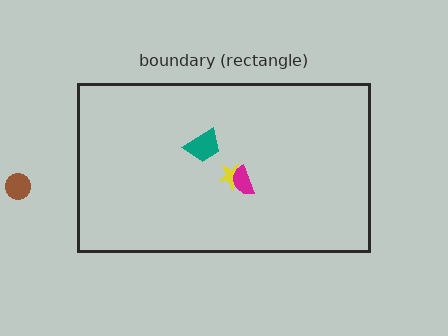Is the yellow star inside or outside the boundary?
Inside.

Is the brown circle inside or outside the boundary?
Outside.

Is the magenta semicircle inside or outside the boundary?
Inside.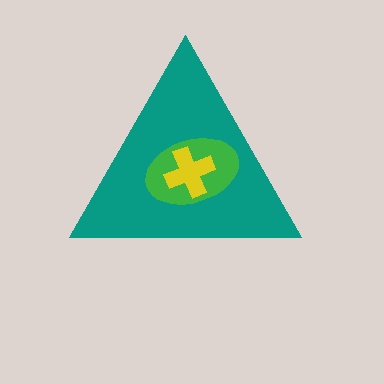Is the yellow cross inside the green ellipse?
Yes.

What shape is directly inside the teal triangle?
The green ellipse.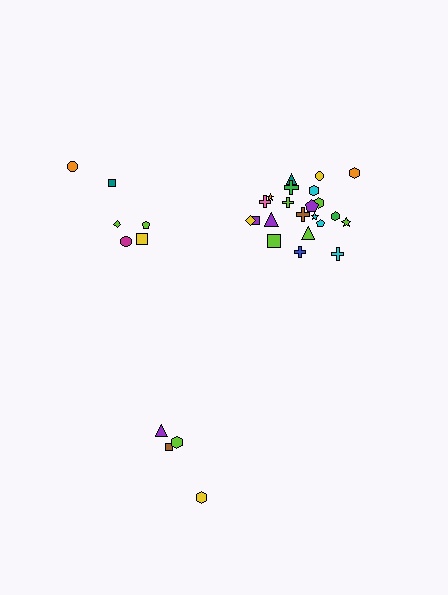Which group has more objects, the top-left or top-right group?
The top-right group.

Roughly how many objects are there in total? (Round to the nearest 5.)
Roughly 30 objects in total.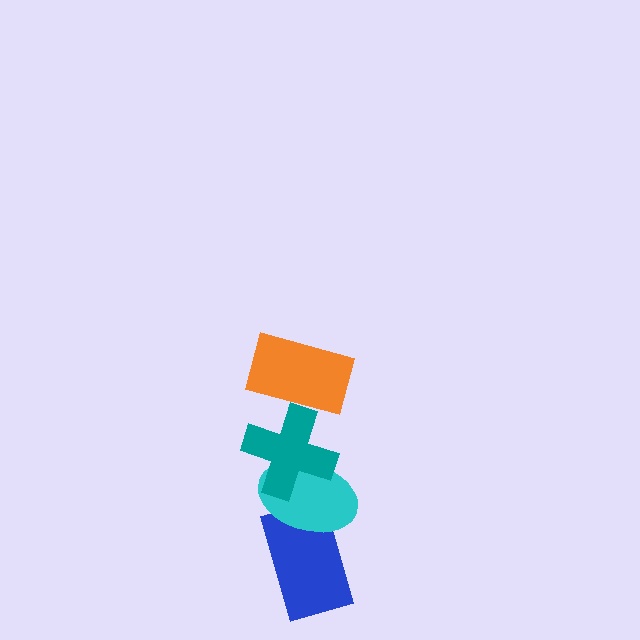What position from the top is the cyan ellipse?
The cyan ellipse is 3rd from the top.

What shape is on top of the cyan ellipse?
The teal cross is on top of the cyan ellipse.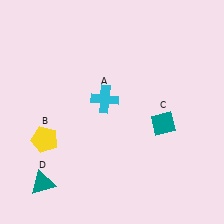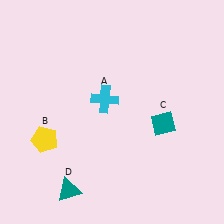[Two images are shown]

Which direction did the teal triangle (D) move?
The teal triangle (D) moved right.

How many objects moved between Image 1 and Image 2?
1 object moved between the two images.